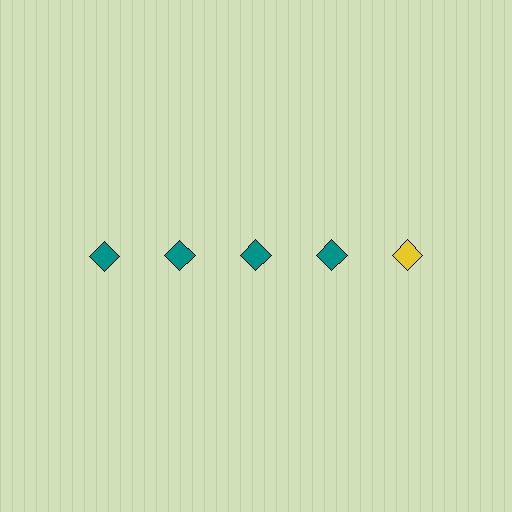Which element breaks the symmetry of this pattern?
The yellow diamond in the top row, rightmost column breaks the symmetry. All other shapes are teal diamonds.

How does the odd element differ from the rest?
It has a different color: yellow instead of teal.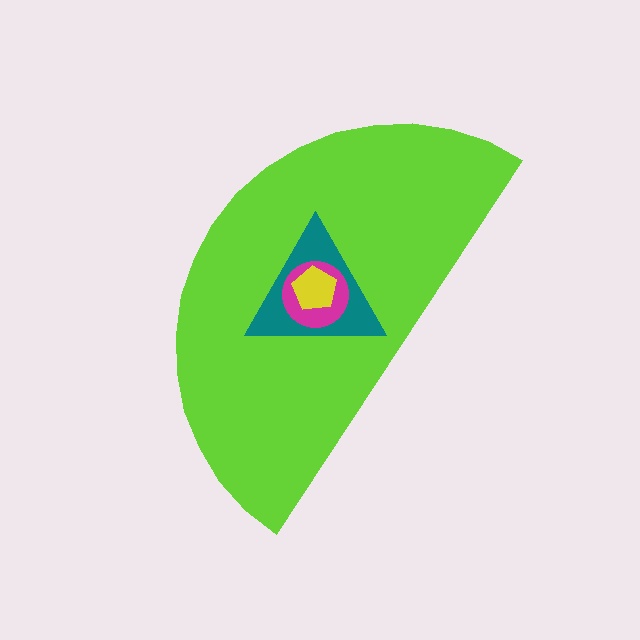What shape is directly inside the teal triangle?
The magenta circle.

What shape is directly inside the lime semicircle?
The teal triangle.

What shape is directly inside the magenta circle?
The yellow pentagon.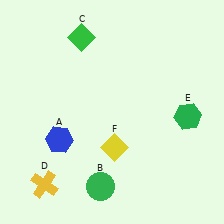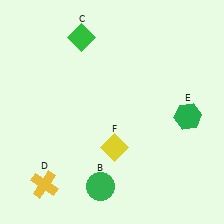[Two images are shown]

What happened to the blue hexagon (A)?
The blue hexagon (A) was removed in Image 2. It was in the bottom-left area of Image 1.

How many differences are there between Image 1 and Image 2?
There is 1 difference between the two images.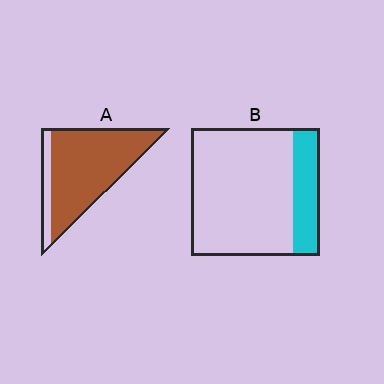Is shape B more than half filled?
No.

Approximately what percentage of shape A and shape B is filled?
A is approximately 85% and B is approximately 20%.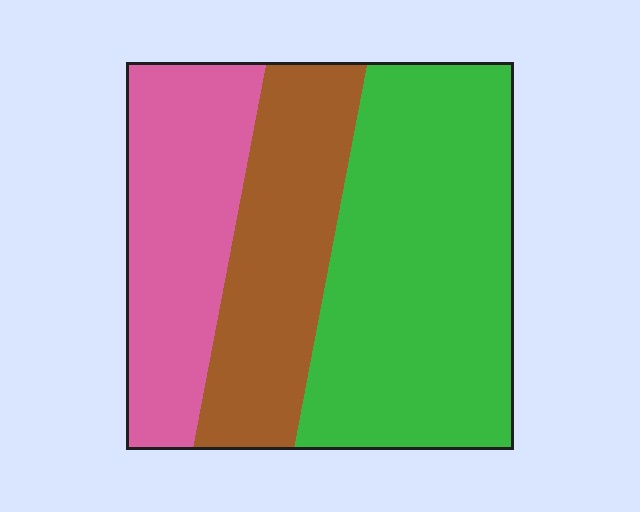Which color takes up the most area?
Green, at roughly 45%.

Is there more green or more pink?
Green.